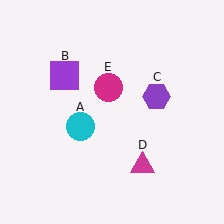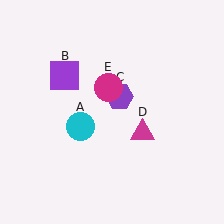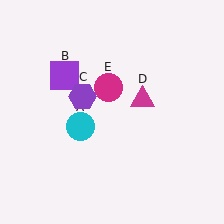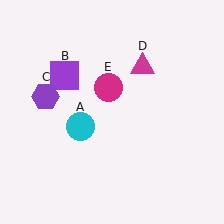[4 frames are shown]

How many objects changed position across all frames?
2 objects changed position: purple hexagon (object C), magenta triangle (object D).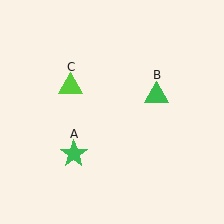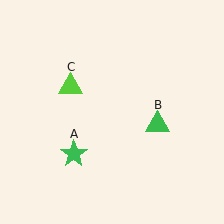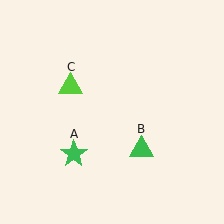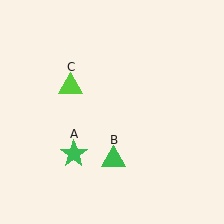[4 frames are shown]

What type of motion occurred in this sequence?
The green triangle (object B) rotated clockwise around the center of the scene.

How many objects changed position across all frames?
1 object changed position: green triangle (object B).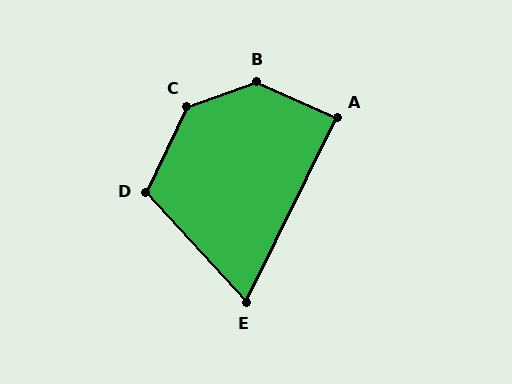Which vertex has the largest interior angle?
B, at approximately 137 degrees.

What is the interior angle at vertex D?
Approximately 112 degrees (obtuse).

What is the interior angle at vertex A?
Approximately 88 degrees (approximately right).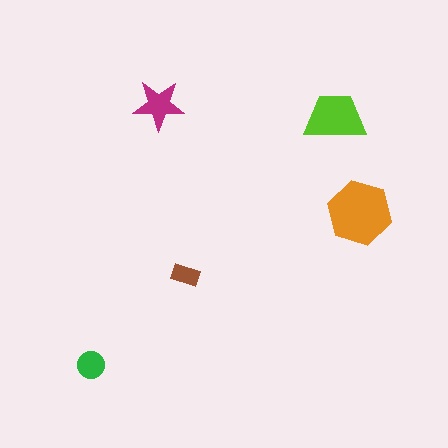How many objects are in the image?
There are 5 objects in the image.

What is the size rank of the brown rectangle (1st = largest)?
5th.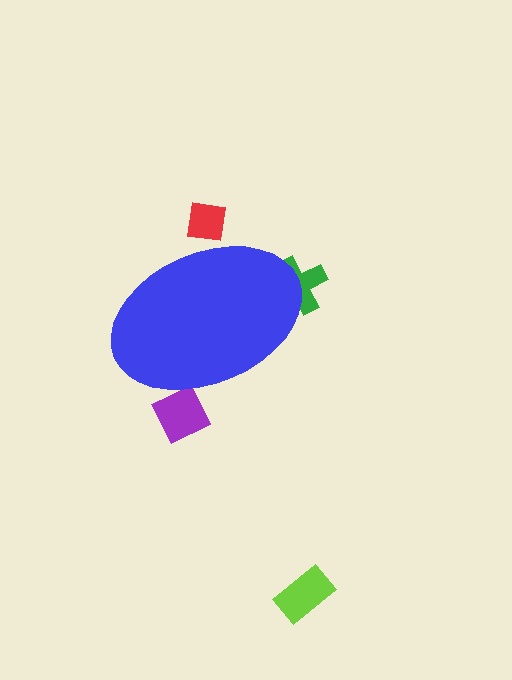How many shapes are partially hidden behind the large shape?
3 shapes are partially hidden.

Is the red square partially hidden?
Yes, the red square is partially hidden behind the blue ellipse.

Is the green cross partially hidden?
Yes, the green cross is partially hidden behind the blue ellipse.